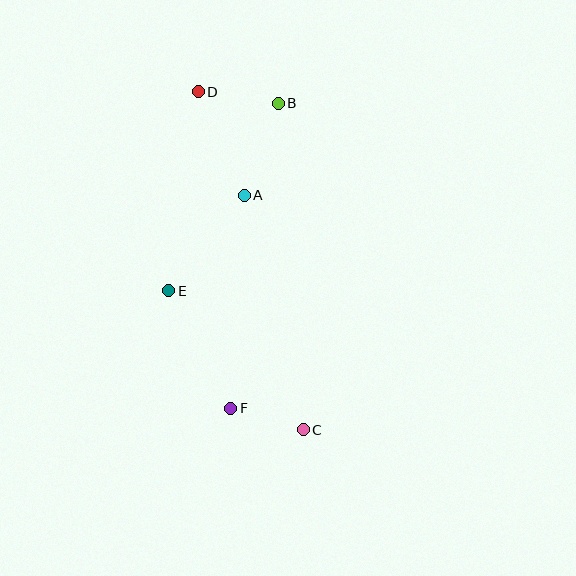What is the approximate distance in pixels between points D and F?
The distance between D and F is approximately 318 pixels.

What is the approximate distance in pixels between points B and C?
The distance between B and C is approximately 327 pixels.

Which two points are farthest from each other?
Points C and D are farthest from each other.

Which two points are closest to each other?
Points C and F are closest to each other.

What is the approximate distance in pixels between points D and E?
The distance between D and E is approximately 201 pixels.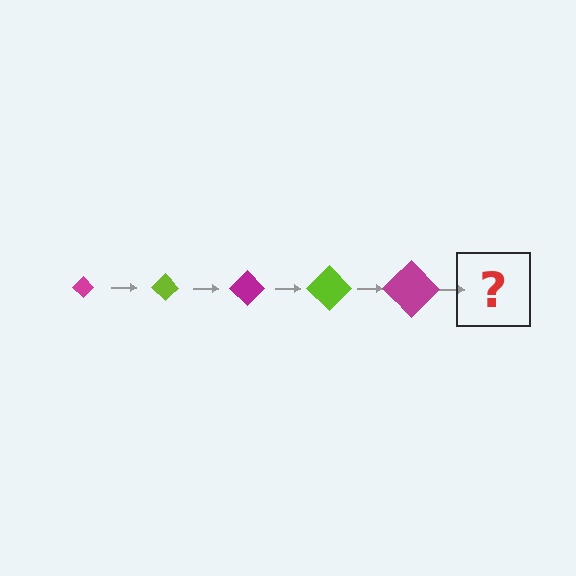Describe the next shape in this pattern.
It should be a lime diamond, larger than the previous one.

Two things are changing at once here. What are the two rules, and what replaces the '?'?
The two rules are that the diamond grows larger each step and the color cycles through magenta and lime. The '?' should be a lime diamond, larger than the previous one.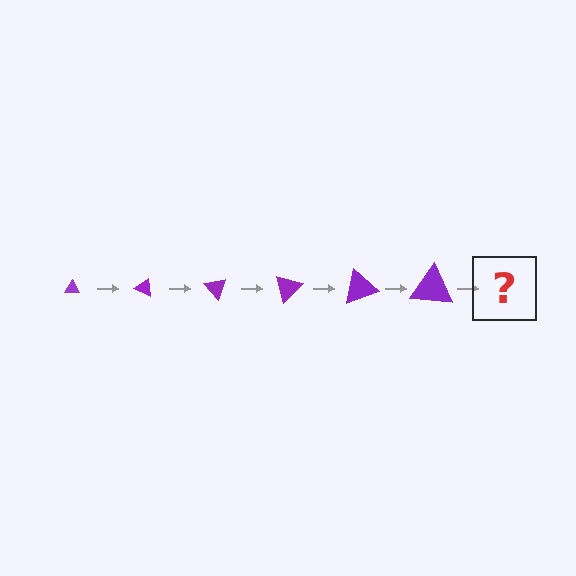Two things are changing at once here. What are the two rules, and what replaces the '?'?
The two rules are that the triangle grows larger each step and it rotates 25 degrees each step. The '?' should be a triangle, larger than the previous one and rotated 150 degrees from the start.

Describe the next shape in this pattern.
It should be a triangle, larger than the previous one and rotated 150 degrees from the start.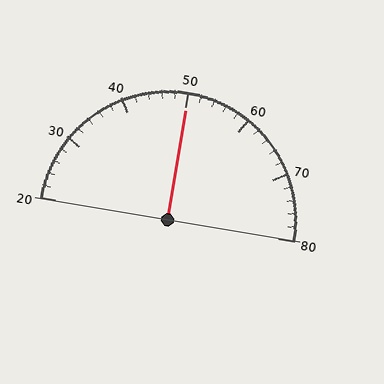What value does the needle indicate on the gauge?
The needle indicates approximately 50.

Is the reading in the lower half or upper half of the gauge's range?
The reading is in the upper half of the range (20 to 80).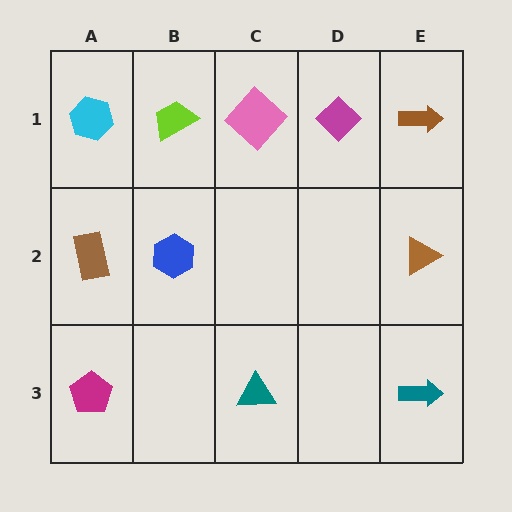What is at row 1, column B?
A lime trapezoid.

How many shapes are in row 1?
5 shapes.